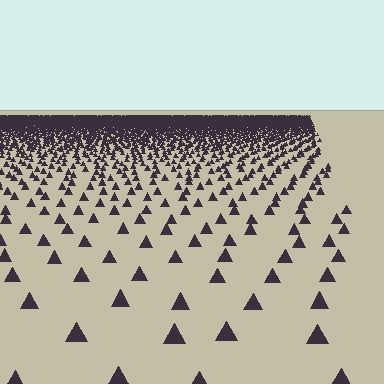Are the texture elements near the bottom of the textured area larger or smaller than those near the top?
Larger. Near the bottom, elements are closer to the viewer and appear at a bigger on-screen size.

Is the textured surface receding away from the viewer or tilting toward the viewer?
The surface is receding away from the viewer. Texture elements get smaller and denser toward the top.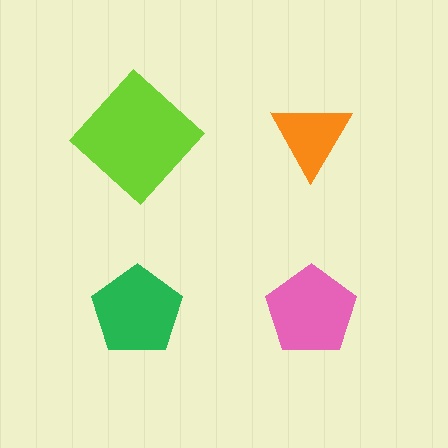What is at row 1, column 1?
A lime diamond.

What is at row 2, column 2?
A pink pentagon.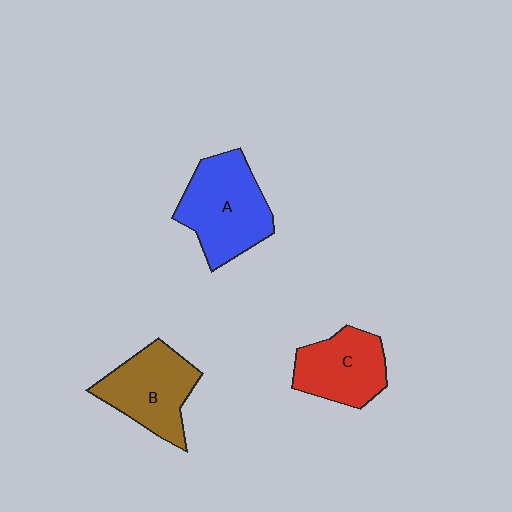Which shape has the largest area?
Shape A (blue).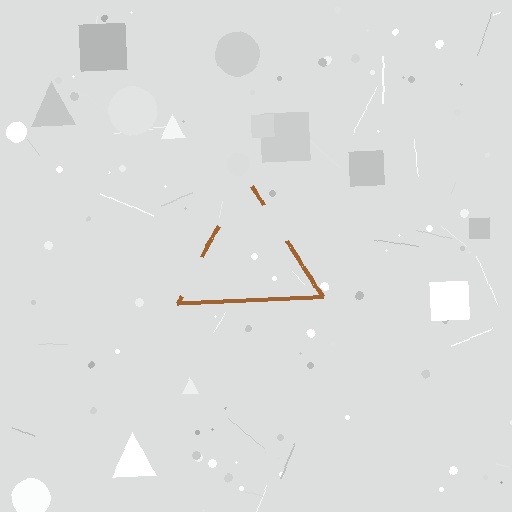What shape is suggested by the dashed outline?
The dashed outline suggests a triangle.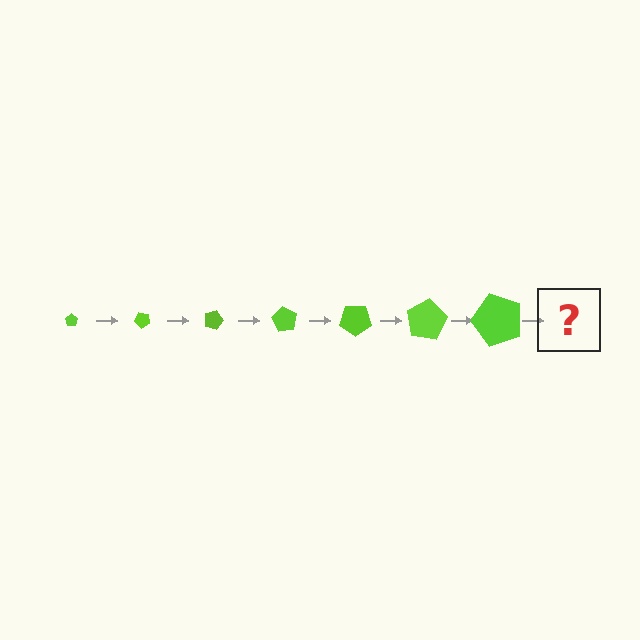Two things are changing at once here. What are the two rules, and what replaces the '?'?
The two rules are that the pentagon grows larger each step and it rotates 45 degrees each step. The '?' should be a pentagon, larger than the previous one and rotated 315 degrees from the start.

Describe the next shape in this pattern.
It should be a pentagon, larger than the previous one and rotated 315 degrees from the start.